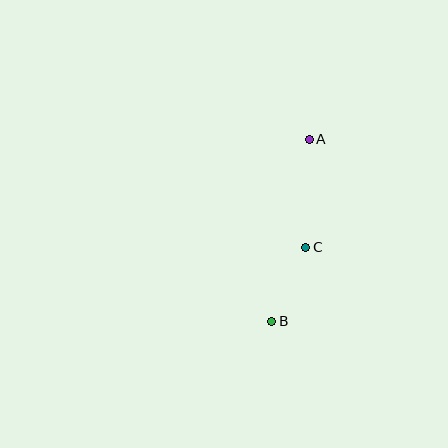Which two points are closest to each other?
Points B and C are closest to each other.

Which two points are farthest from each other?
Points A and B are farthest from each other.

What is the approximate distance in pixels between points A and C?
The distance between A and C is approximately 108 pixels.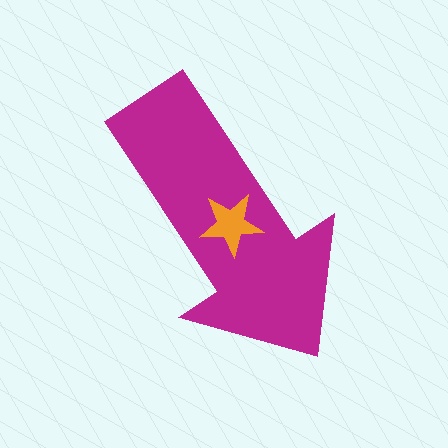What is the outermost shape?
The magenta arrow.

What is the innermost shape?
The orange star.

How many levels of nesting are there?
2.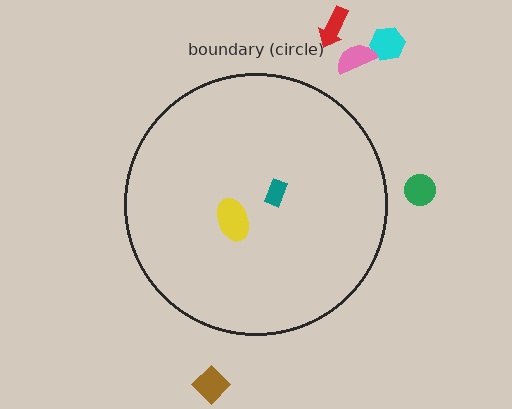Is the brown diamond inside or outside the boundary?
Outside.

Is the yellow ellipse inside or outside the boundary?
Inside.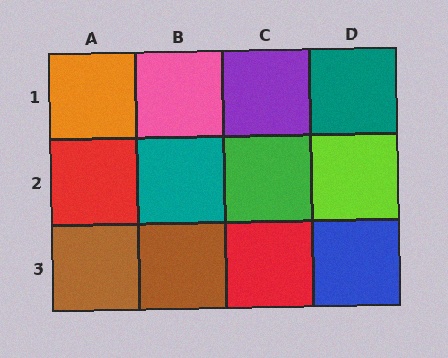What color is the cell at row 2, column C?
Green.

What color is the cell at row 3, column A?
Brown.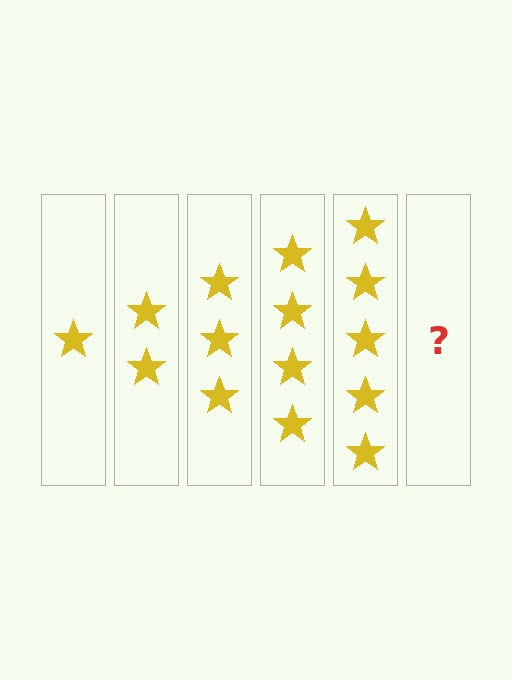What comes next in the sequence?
The next element should be 6 stars.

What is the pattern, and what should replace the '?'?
The pattern is that each step adds one more star. The '?' should be 6 stars.